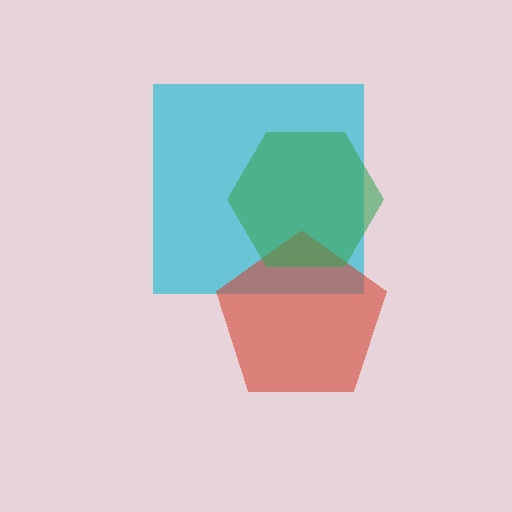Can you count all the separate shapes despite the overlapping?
Yes, there are 3 separate shapes.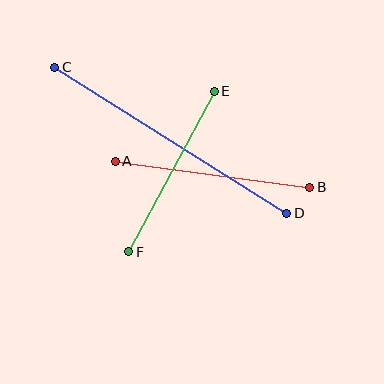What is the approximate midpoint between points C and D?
The midpoint is at approximately (171, 140) pixels.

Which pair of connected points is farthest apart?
Points C and D are farthest apart.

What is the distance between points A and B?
The distance is approximately 197 pixels.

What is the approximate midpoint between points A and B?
The midpoint is at approximately (213, 174) pixels.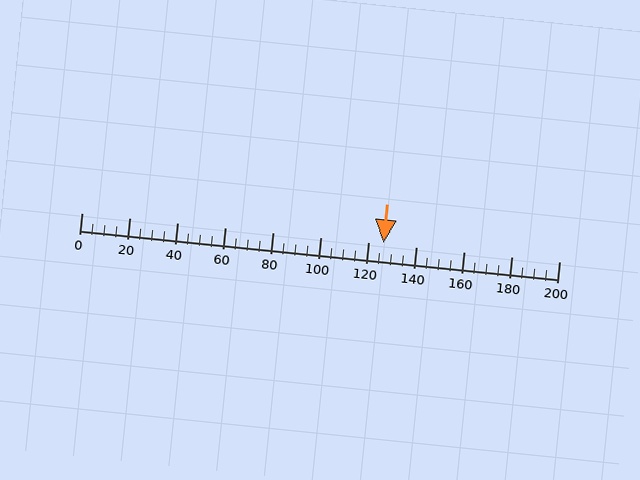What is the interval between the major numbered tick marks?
The major tick marks are spaced 20 units apart.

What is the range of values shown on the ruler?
The ruler shows values from 0 to 200.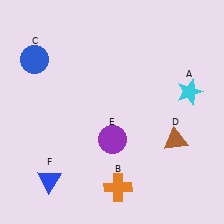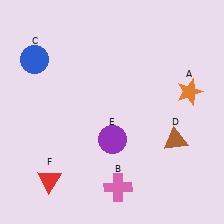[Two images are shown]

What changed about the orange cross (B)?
In Image 1, B is orange. In Image 2, it changed to pink.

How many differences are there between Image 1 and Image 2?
There are 3 differences between the two images.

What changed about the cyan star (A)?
In Image 1, A is cyan. In Image 2, it changed to orange.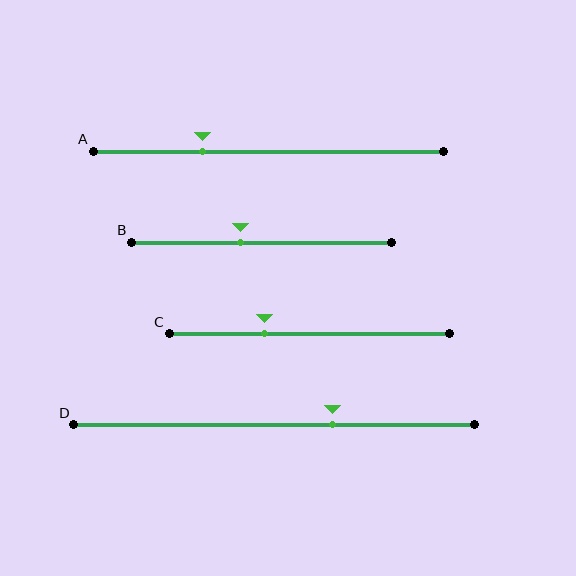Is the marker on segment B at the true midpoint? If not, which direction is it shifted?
No, the marker on segment B is shifted to the left by about 8% of the segment length.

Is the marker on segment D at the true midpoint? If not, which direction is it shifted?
No, the marker on segment D is shifted to the right by about 15% of the segment length.